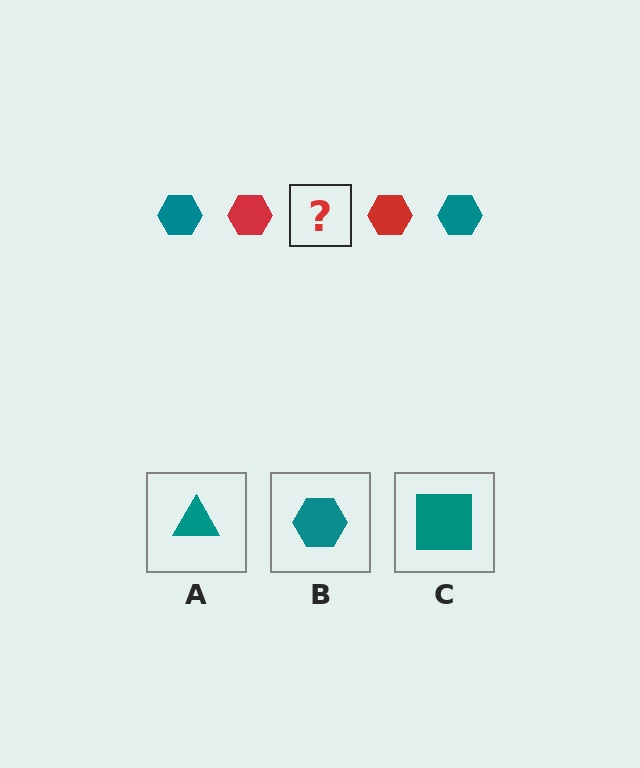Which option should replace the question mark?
Option B.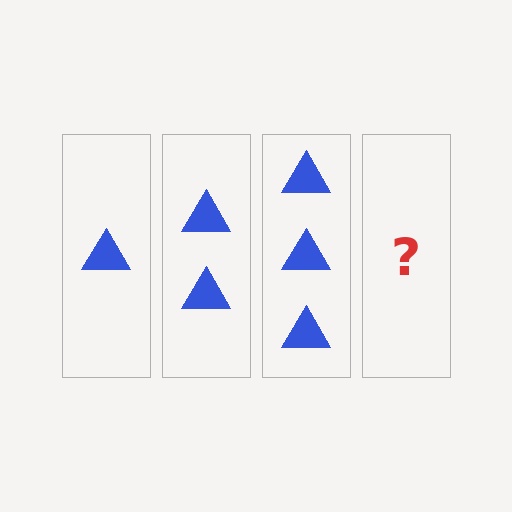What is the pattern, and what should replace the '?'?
The pattern is that each step adds one more triangle. The '?' should be 4 triangles.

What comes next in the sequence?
The next element should be 4 triangles.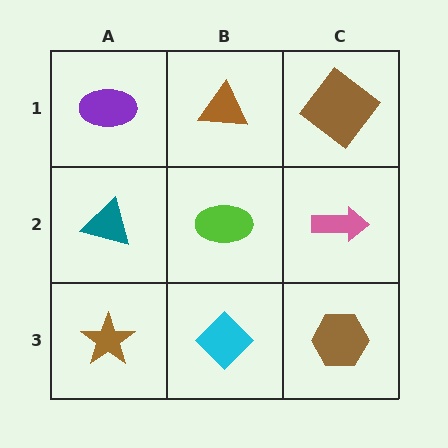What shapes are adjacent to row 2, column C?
A brown diamond (row 1, column C), a brown hexagon (row 3, column C), a lime ellipse (row 2, column B).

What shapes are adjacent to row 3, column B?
A lime ellipse (row 2, column B), a brown star (row 3, column A), a brown hexagon (row 3, column C).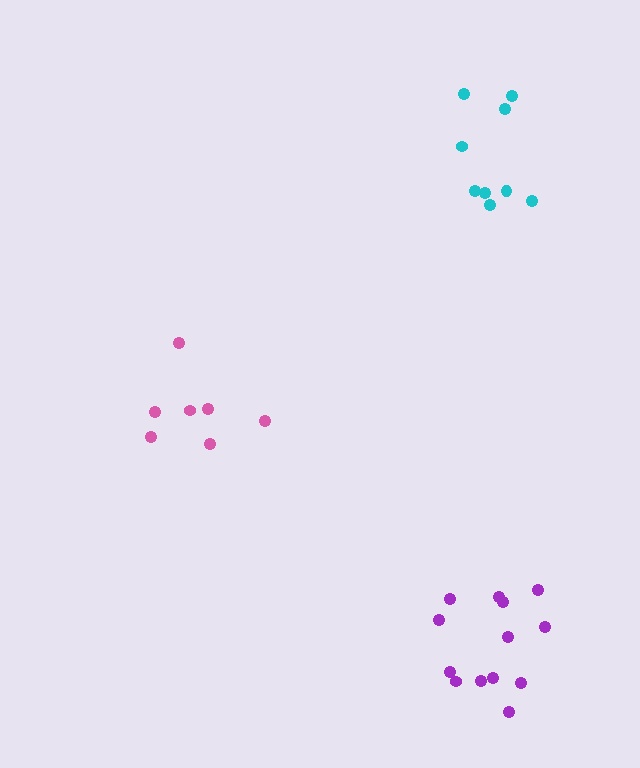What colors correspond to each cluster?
The clusters are colored: pink, purple, cyan.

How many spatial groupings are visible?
There are 3 spatial groupings.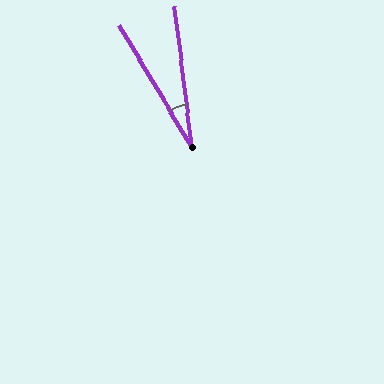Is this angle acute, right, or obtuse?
It is acute.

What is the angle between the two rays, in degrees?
Approximately 23 degrees.